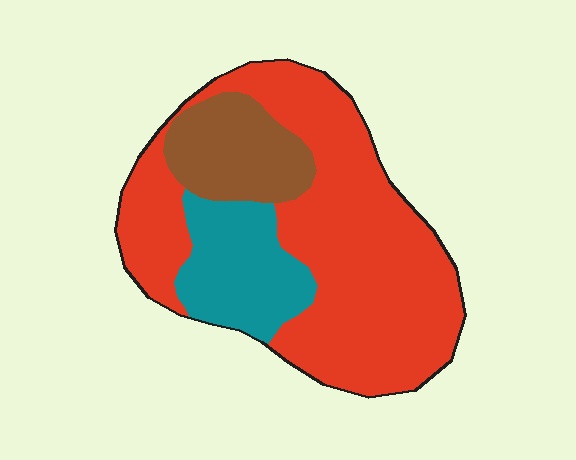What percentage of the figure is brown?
Brown takes up less than a sixth of the figure.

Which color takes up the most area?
Red, at roughly 65%.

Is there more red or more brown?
Red.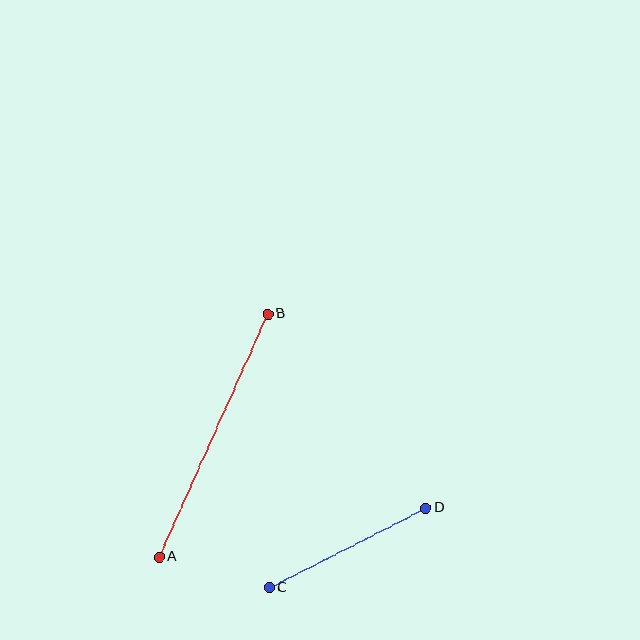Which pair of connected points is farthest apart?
Points A and B are farthest apart.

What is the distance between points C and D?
The distance is approximately 176 pixels.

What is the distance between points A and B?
The distance is approximately 266 pixels.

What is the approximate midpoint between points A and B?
The midpoint is at approximately (214, 435) pixels.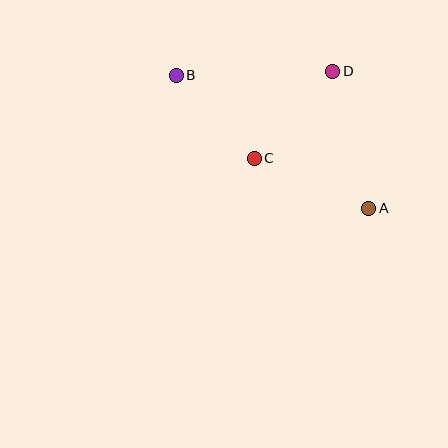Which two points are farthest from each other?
Points A and B are farthest from each other.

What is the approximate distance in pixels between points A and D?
The distance between A and D is approximately 142 pixels.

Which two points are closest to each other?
Points B and C are closest to each other.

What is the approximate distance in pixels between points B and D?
The distance between B and D is approximately 156 pixels.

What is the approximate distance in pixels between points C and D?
The distance between C and D is approximately 117 pixels.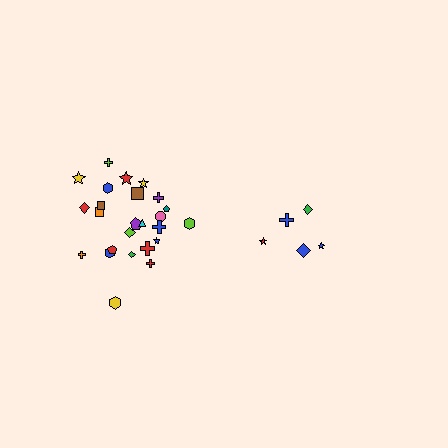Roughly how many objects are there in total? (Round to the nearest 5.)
Roughly 30 objects in total.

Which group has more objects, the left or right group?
The left group.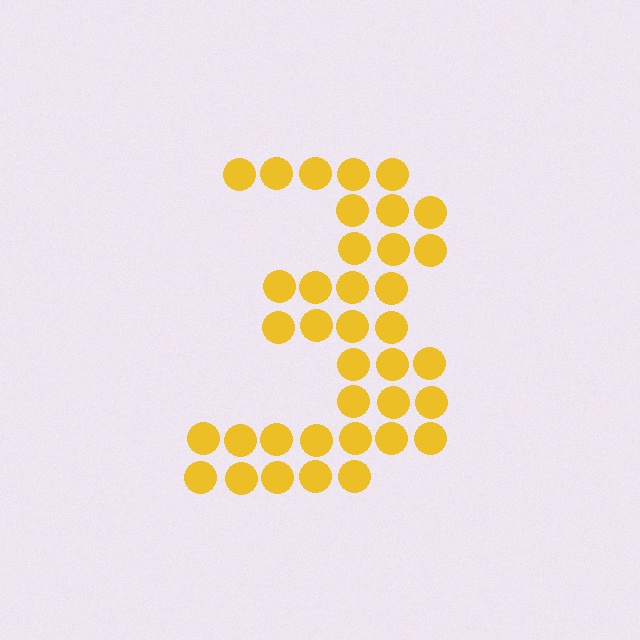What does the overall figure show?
The overall figure shows the digit 3.